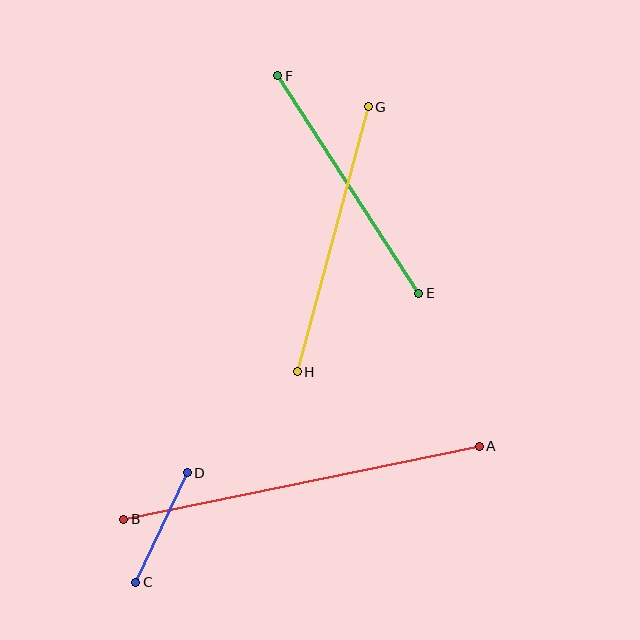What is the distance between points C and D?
The distance is approximately 121 pixels.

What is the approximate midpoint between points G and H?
The midpoint is at approximately (333, 239) pixels.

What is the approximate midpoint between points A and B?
The midpoint is at approximately (302, 483) pixels.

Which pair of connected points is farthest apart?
Points A and B are farthest apart.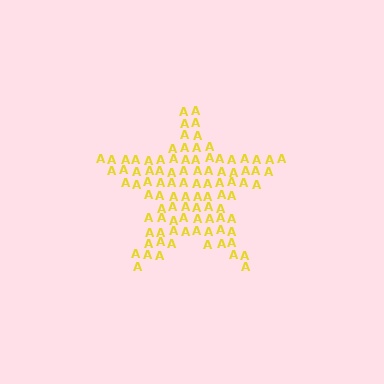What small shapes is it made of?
It is made of small letter A's.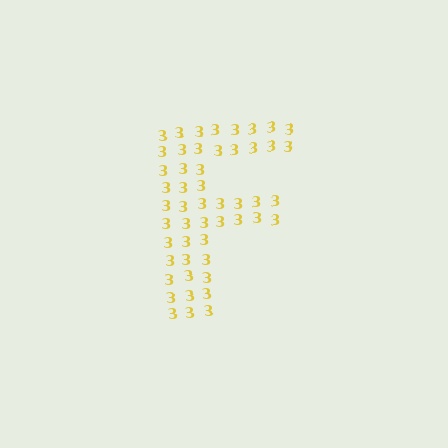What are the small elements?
The small elements are digit 3's.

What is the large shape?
The large shape is the letter F.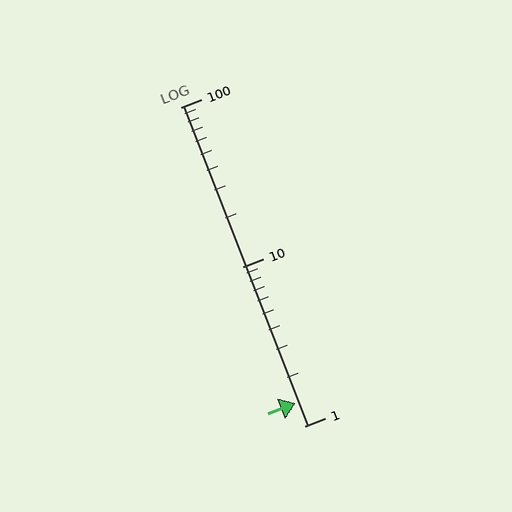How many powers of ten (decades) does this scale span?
The scale spans 2 decades, from 1 to 100.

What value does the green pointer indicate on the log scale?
The pointer indicates approximately 1.4.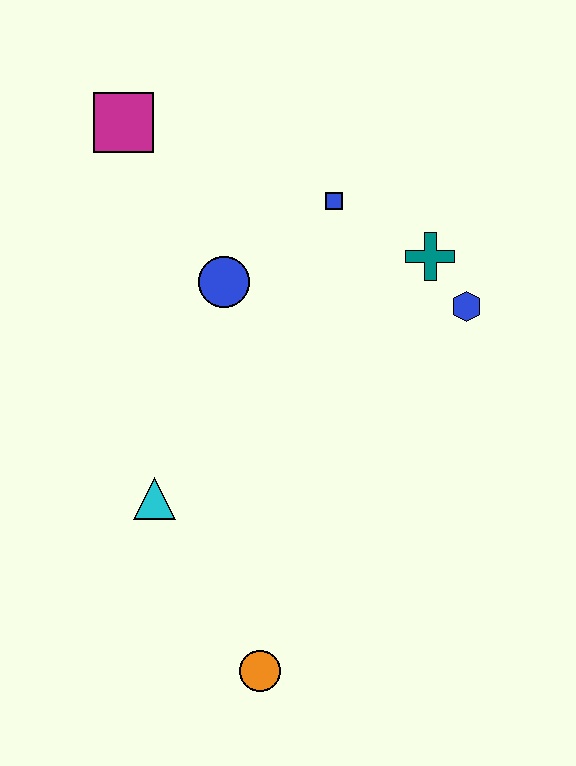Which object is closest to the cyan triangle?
The orange circle is closest to the cyan triangle.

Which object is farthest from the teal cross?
The orange circle is farthest from the teal cross.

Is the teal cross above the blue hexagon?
Yes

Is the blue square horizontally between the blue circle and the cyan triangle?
No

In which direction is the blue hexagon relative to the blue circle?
The blue hexagon is to the right of the blue circle.